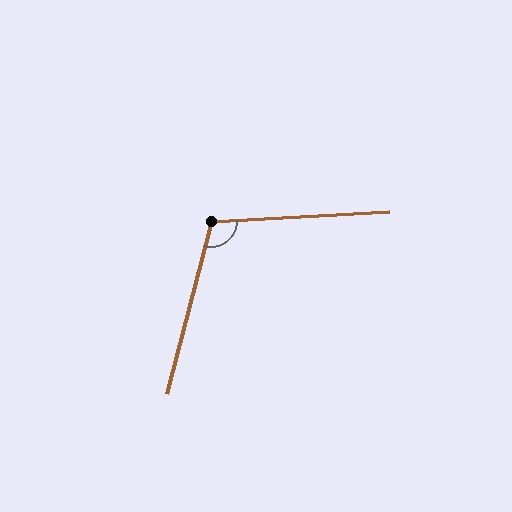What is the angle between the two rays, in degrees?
Approximately 108 degrees.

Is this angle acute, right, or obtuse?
It is obtuse.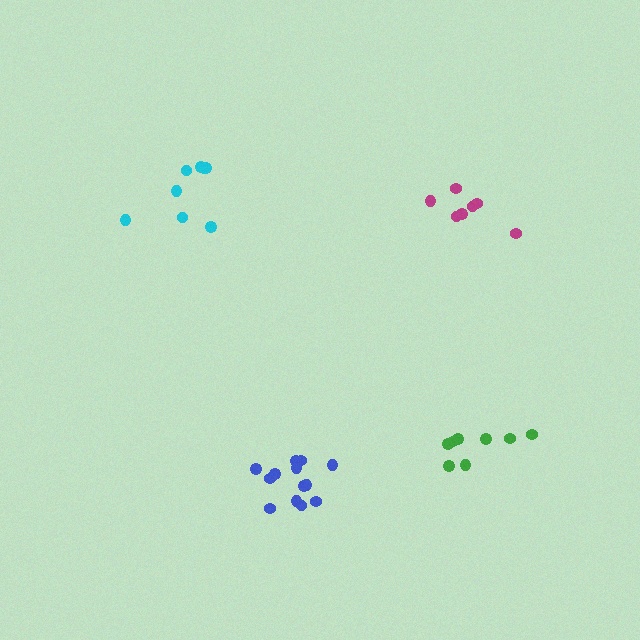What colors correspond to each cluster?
The clusters are colored: green, blue, cyan, magenta.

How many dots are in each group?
Group 1: 8 dots, Group 2: 13 dots, Group 3: 8 dots, Group 4: 7 dots (36 total).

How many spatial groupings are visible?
There are 4 spatial groupings.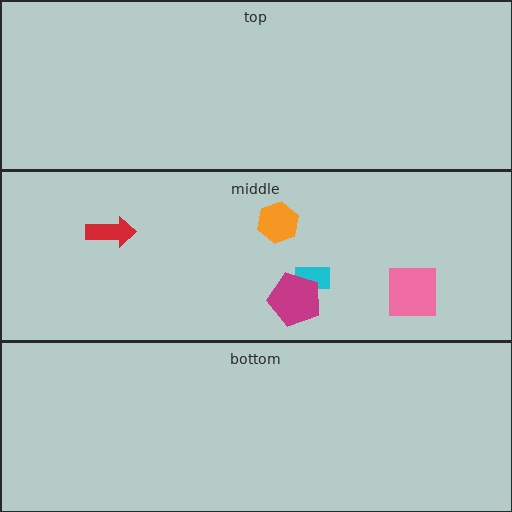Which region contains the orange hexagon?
The middle region.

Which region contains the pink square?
The middle region.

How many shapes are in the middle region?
5.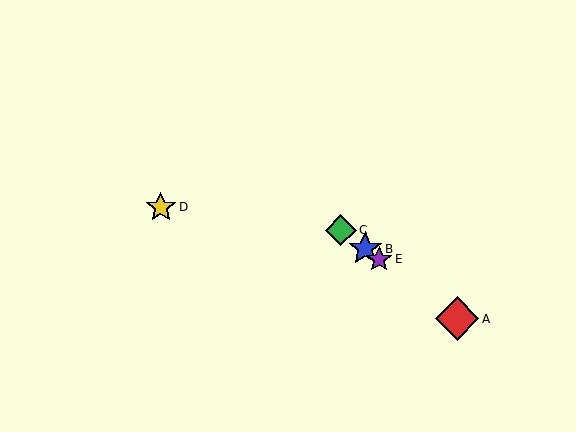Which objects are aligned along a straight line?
Objects A, B, C, E are aligned along a straight line.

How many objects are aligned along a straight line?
4 objects (A, B, C, E) are aligned along a straight line.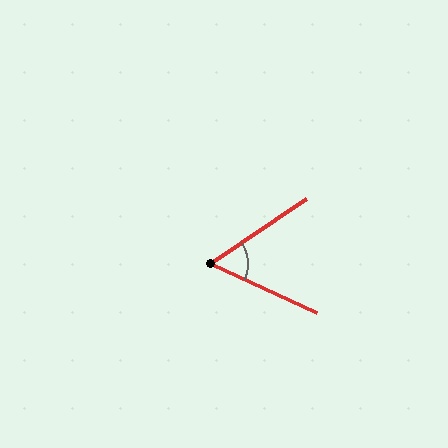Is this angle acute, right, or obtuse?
It is acute.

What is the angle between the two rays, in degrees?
Approximately 59 degrees.